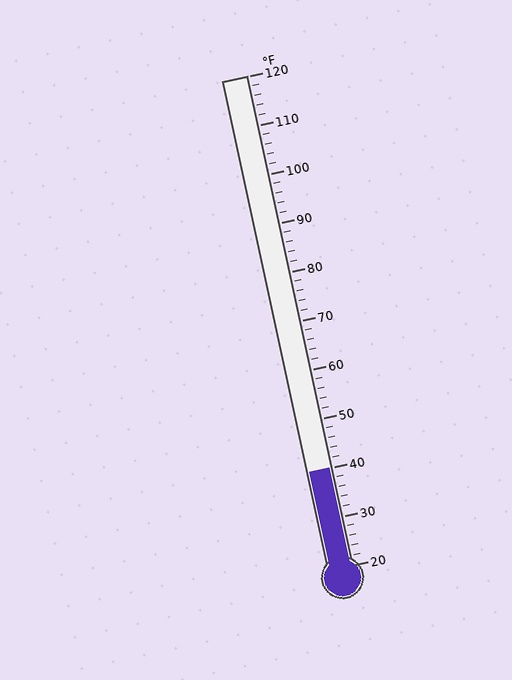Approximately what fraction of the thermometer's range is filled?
The thermometer is filled to approximately 20% of its range.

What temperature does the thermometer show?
The thermometer shows approximately 40°F.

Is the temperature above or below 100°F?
The temperature is below 100°F.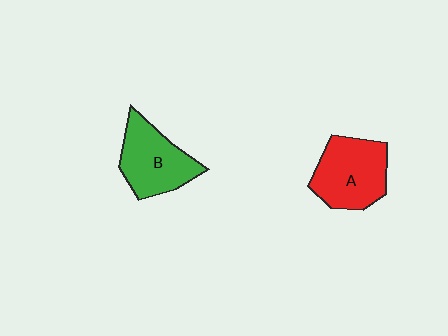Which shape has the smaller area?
Shape B (green).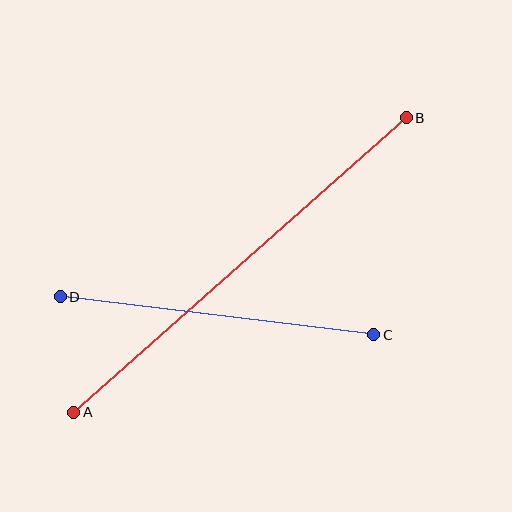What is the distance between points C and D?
The distance is approximately 316 pixels.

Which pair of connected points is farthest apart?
Points A and B are farthest apart.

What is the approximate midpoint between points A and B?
The midpoint is at approximately (240, 265) pixels.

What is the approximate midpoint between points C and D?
The midpoint is at approximately (217, 316) pixels.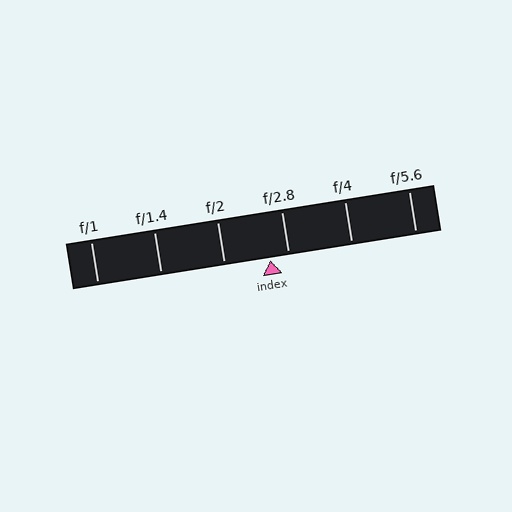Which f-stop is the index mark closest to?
The index mark is closest to f/2.8.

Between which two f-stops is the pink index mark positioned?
The index mark is between f/2 and f/2.8.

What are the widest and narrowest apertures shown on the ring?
The widest aperture shown is f/1 and the narrowest is f/5.6.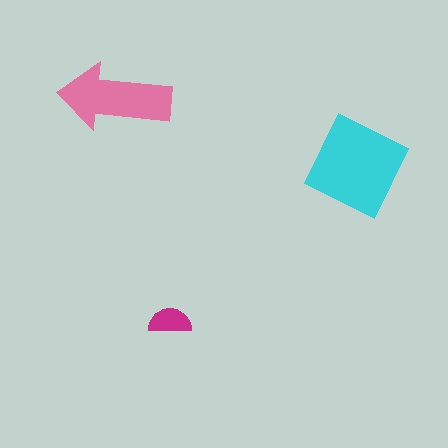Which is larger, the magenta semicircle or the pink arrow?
The pink arrow.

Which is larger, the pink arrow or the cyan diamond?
The cyan diamond.